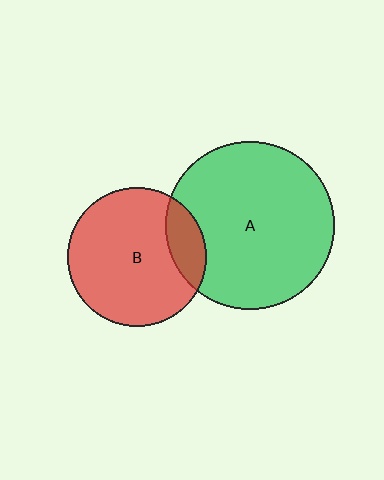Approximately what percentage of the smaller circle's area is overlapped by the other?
Approximately 15%.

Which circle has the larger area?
Circle A (green).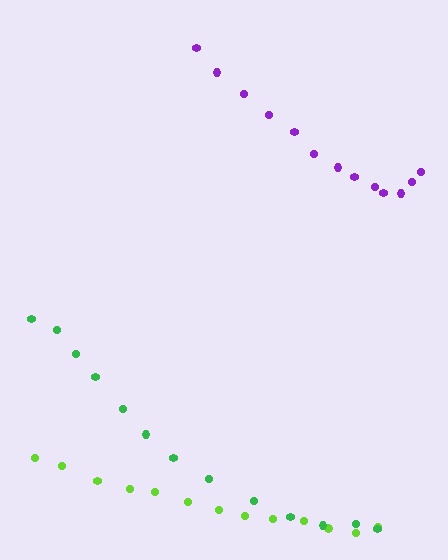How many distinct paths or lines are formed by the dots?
There are 3 distinct paths.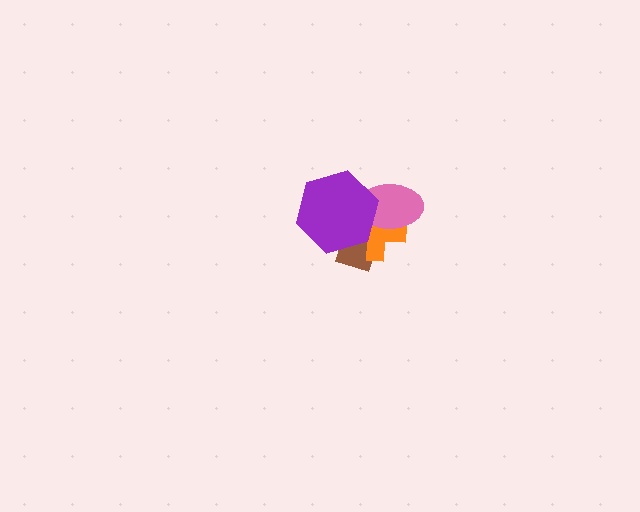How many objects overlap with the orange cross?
3 objects overlap with the orange cross.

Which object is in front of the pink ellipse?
The purple hexagon is in front of the pink ellipse.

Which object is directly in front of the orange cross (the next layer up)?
The pink ellipse is directly in front of the orange cross.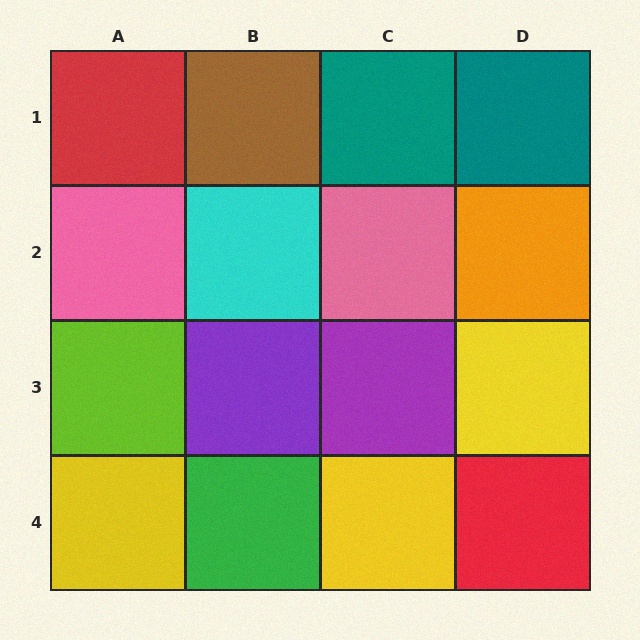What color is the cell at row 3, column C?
Purple.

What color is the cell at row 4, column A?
Yellow.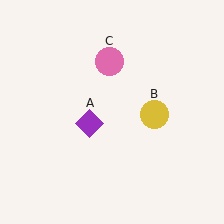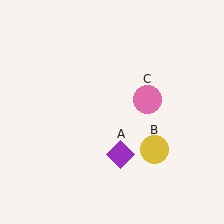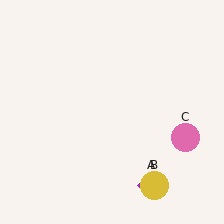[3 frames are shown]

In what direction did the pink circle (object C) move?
The pink circle (object C) moved down and to the right.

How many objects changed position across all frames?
3 objects changed position: purple diamond (object A), yellow circle (object B), pink circle (object C).